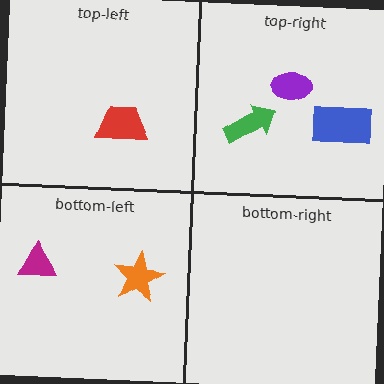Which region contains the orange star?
The bottom-left region.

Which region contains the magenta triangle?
The bottom-left region.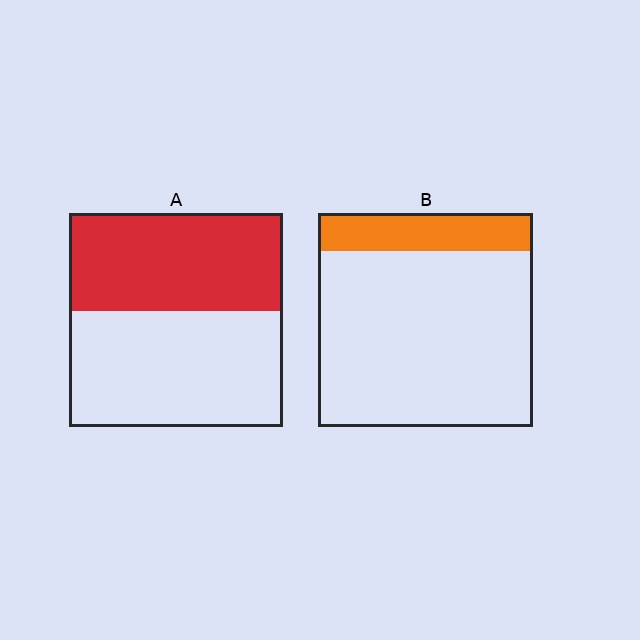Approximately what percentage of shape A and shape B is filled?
A is approximately 45% and B is approximately 20%.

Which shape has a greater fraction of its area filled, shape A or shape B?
Shape A.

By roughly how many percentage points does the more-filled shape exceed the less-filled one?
By roughly 30 percentage points (A over B).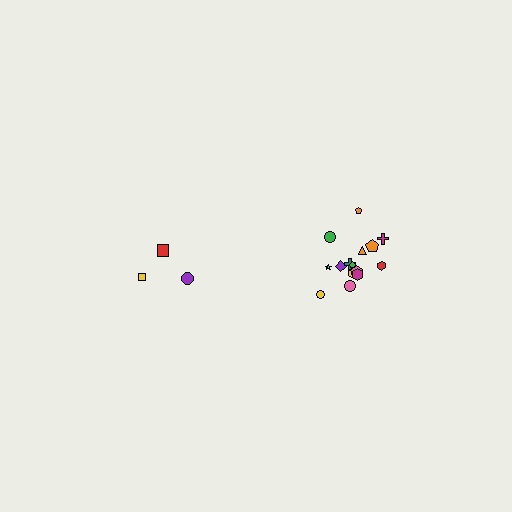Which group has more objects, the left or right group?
The right group.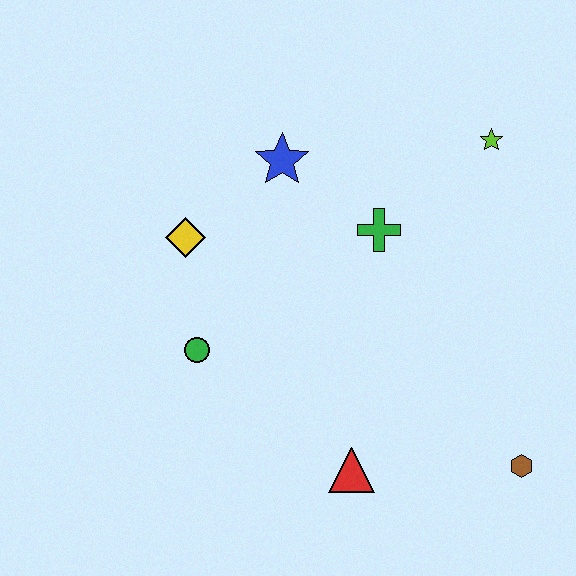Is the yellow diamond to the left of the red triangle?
Yes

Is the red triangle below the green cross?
Yes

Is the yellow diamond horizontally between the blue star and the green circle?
No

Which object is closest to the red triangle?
The brown hexagon is closest to the red triangle.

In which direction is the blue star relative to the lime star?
The blue star is to the left of the lime star.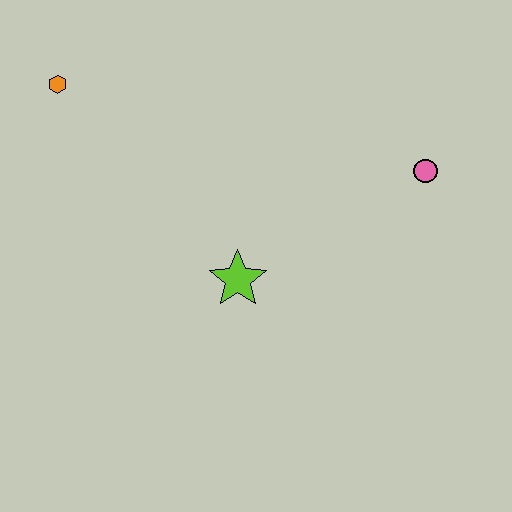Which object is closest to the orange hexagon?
The lime star is closest to the orange hexagon.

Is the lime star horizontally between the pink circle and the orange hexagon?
Yes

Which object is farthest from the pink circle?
The orange hexagon is farthest from the pink circle.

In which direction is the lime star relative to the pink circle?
The lime star is to the left of the pink circle.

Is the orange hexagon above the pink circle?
Yes